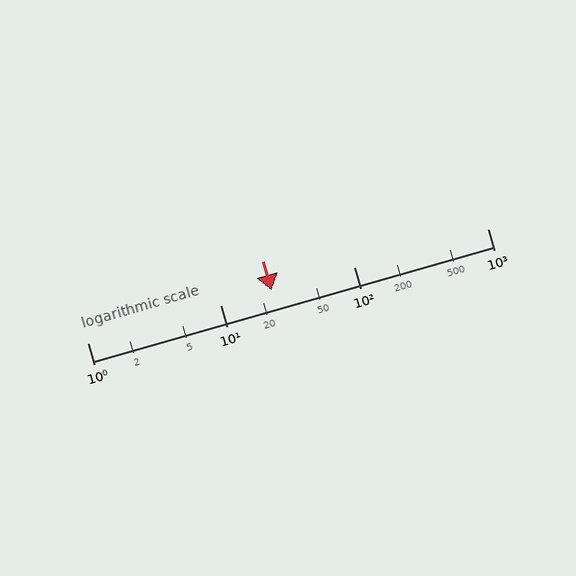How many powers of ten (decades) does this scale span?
The scale spans 3 decades, from 1 to 1000.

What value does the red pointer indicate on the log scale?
The pointer indicates approximately 24.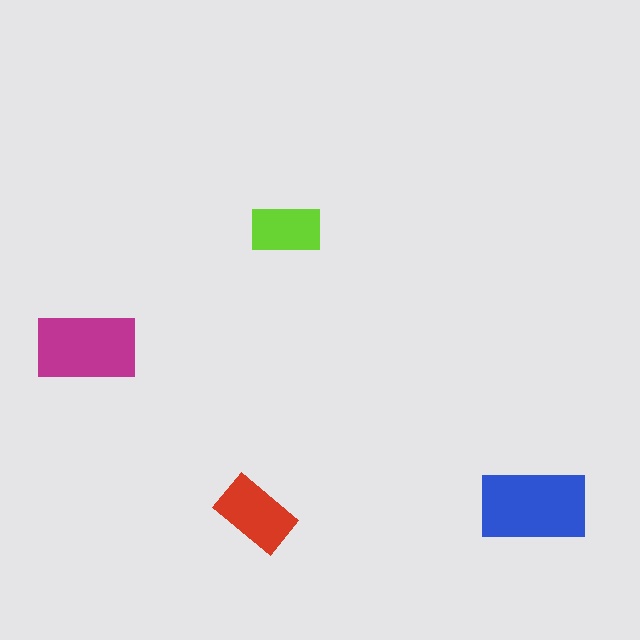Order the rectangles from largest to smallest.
the blue one, the magenta one, the red one, the lime one.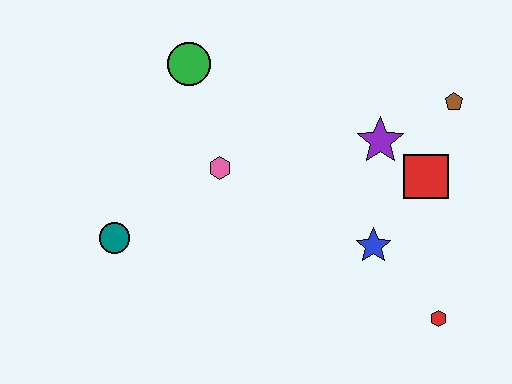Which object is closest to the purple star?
The red square is closest to the purple star.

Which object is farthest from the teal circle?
The brown pentagon is farthest from the teal circle.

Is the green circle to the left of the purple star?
Yes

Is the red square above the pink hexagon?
No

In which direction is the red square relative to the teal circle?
The red square is to the right of the teal circle.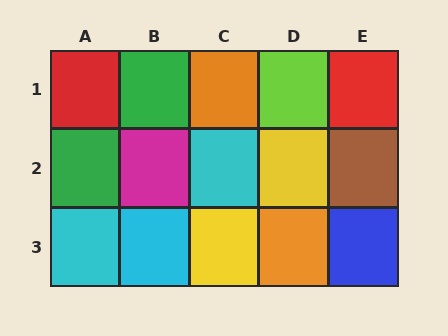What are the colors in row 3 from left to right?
Cyan, cyan, yellow, orange, blue.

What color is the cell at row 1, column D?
Lime.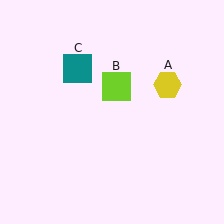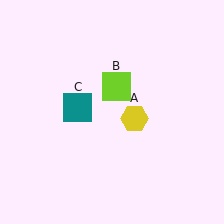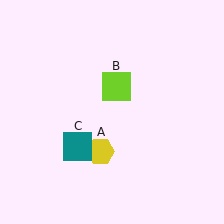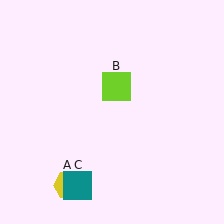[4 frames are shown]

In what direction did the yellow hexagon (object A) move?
The yellow hexagon (object A) moved down and to the left.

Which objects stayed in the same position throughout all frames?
Lime square (object B) remained stationary.